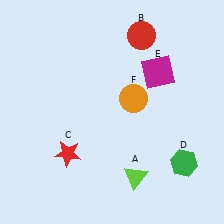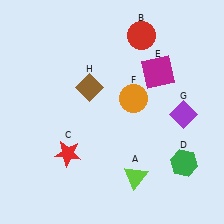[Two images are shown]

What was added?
A purple diamond (G), a brown diamond (H) were added in Image 2.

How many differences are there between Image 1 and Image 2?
There are 2 differences between the two images.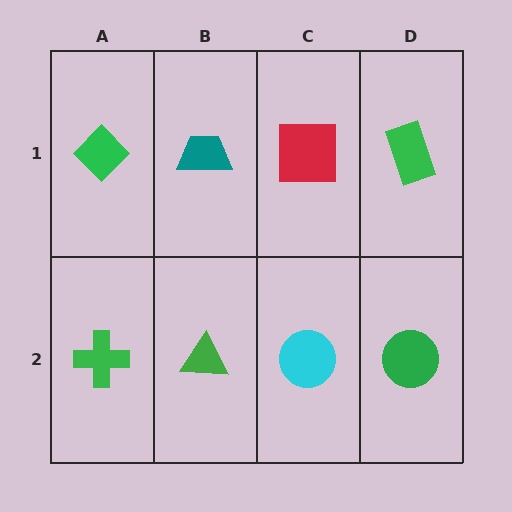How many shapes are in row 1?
4 shapes.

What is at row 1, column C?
A red square.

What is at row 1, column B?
A teal trapezoid.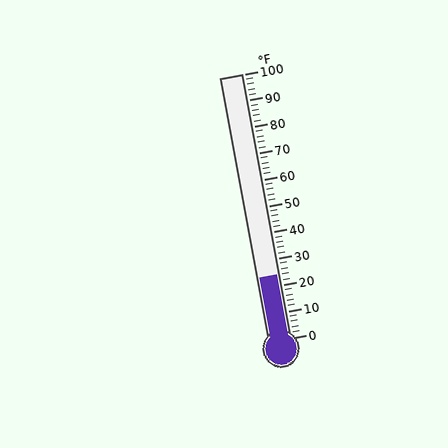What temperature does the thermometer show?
The thermometer shows approximately 24°F.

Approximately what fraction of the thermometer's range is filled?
The thermometer is filled to approximately 25% of its range.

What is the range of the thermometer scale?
The thermometer scale ranges from 0°F to 100°F.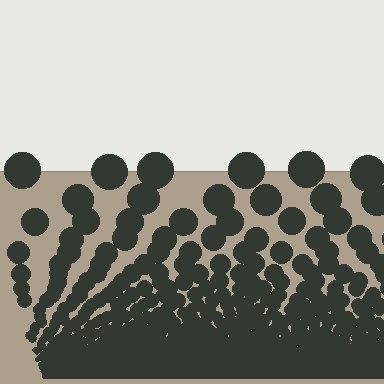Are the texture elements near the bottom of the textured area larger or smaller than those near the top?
Smaller. The gradient is inverted — elements near the bottom are smaller and denser.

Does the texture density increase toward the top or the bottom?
Density increases toward the bottom.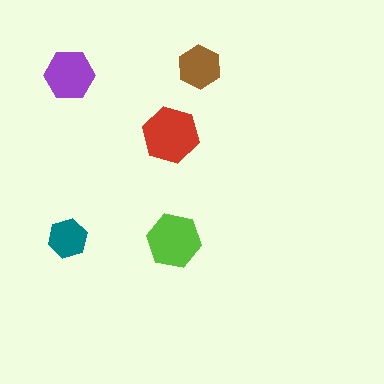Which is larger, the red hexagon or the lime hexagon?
The red one.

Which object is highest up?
The brown hexagon is topmost.